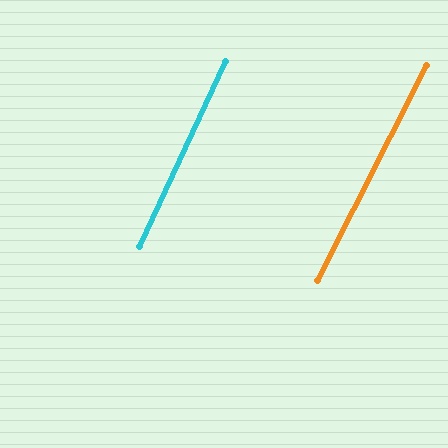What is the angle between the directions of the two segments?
Approximately 2 degrees.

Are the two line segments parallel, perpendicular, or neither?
Parallel — their directions differ by only 1.9°.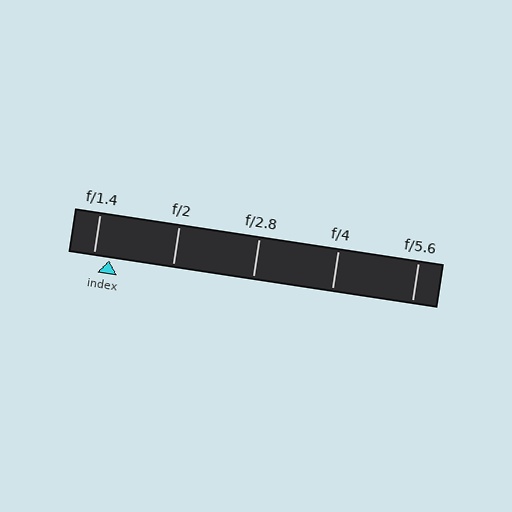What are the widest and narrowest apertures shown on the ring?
The widest aperture shown is f/1.4 and the narrowest is f/5.6.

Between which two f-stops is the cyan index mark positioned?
The index mark is between f/1.4 and f/2.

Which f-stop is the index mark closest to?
The index mark is closest to f/1.4.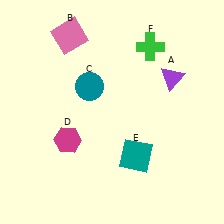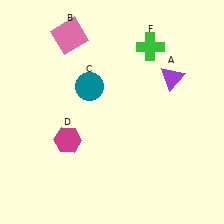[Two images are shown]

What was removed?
The teal square (E) was removed in Image 2.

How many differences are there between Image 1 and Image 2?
There is 1 difference between the two images.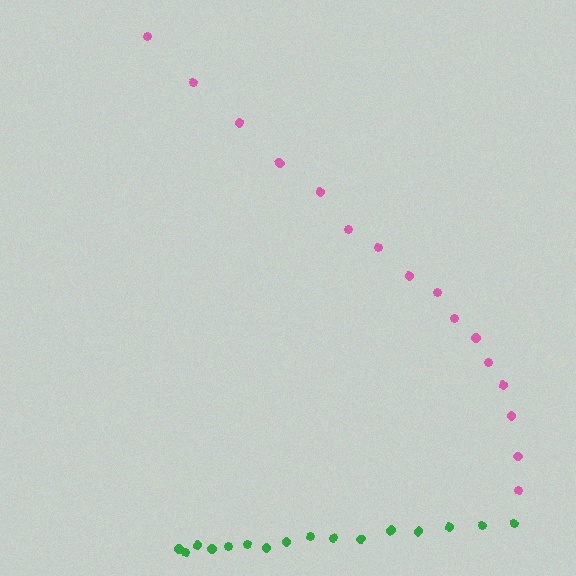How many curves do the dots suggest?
There are 2 distinct paths.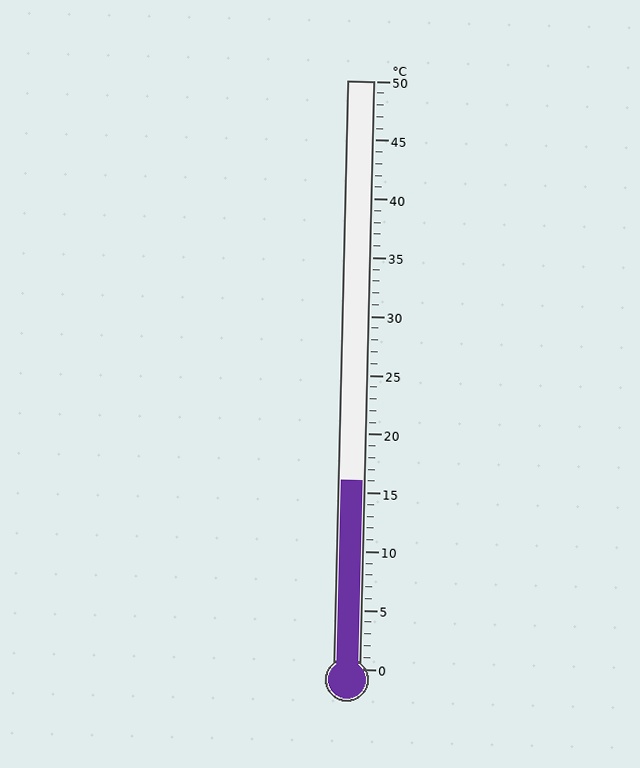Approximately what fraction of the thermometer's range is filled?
The thermometer is filled to approximately 30% of its range.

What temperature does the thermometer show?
The thermometer shows approximately 16°C.